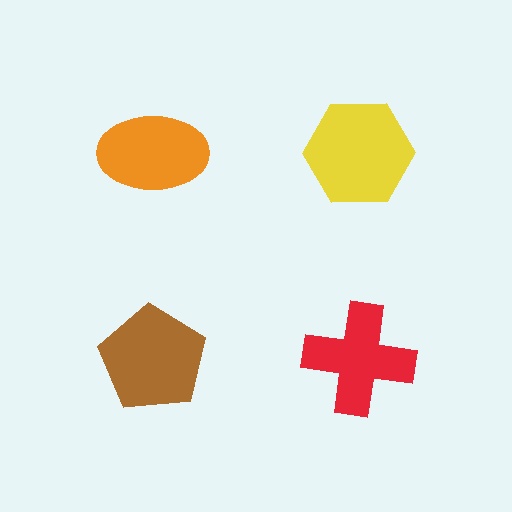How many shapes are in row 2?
2 shapes.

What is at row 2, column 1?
A brown pentagon.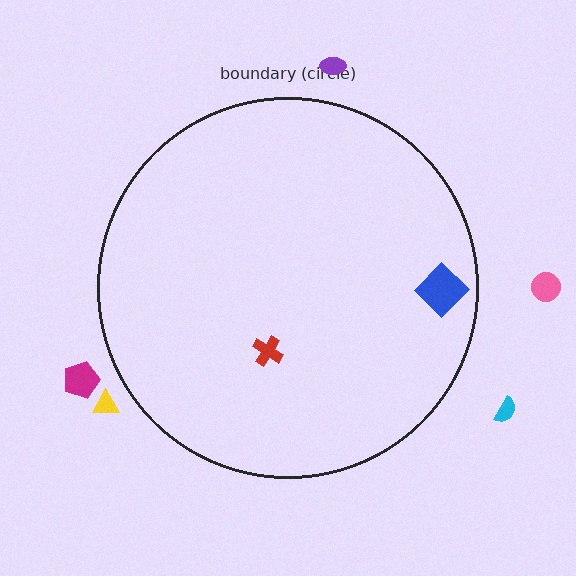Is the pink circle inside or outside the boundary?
Outside.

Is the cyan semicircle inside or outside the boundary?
Outside.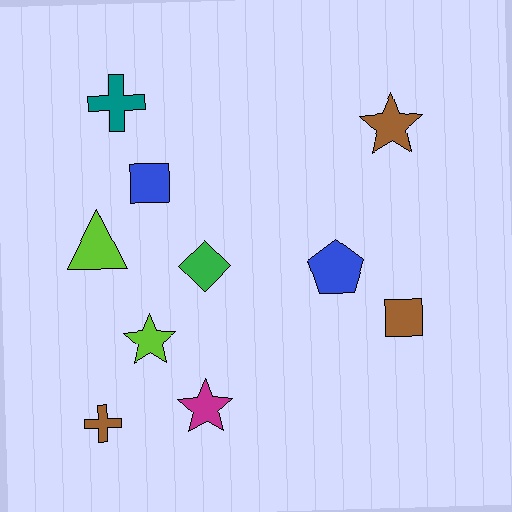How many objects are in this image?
There are 10 objects.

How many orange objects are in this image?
There are no orange objects.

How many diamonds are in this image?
There is 1 diamond.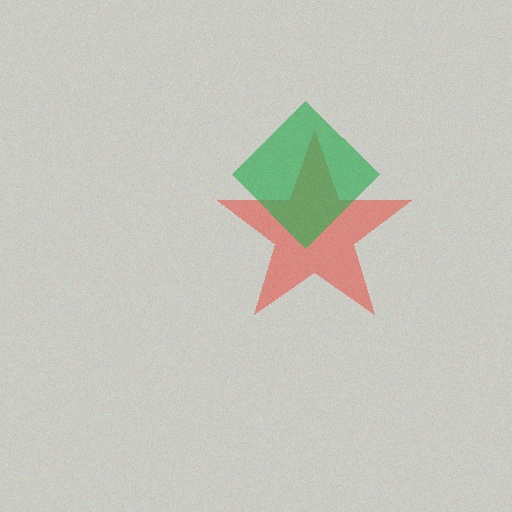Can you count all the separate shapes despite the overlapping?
Yes, there are 2 separate shapes.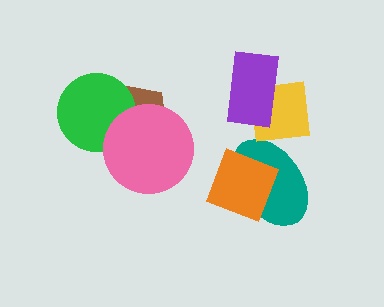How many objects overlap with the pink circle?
2 objects overlap with the pink circle.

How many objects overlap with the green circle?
2 objects overlap with the green circle.